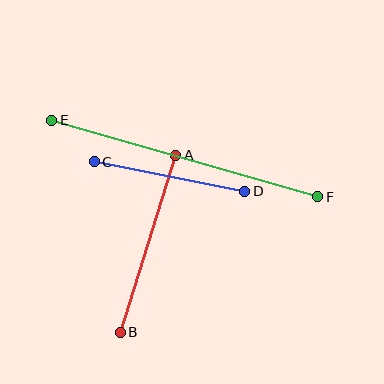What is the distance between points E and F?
The distance is approximately 277 pixels.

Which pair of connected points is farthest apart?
Points E and F are farthest apart.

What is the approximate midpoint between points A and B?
The midpoint is at approximately (148, 244) pixels.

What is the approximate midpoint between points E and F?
The midpoint is at approximately (185, 159) pixels.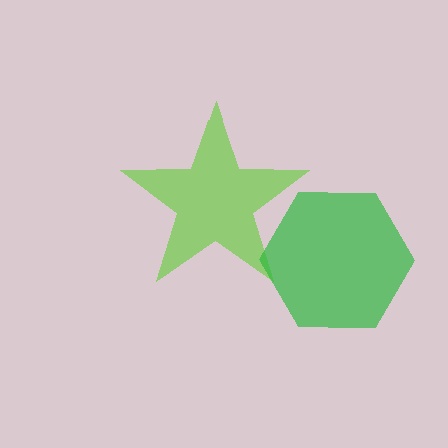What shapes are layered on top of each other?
The layered shapes are: a lime star, a green hexagon.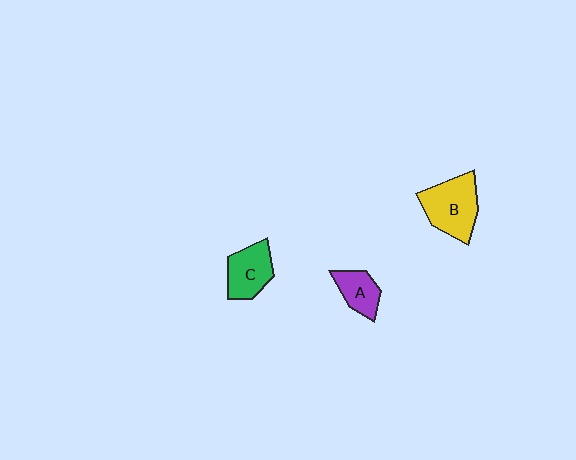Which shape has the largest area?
Shape B (yellow).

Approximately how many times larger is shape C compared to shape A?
Approximately 1.3 times.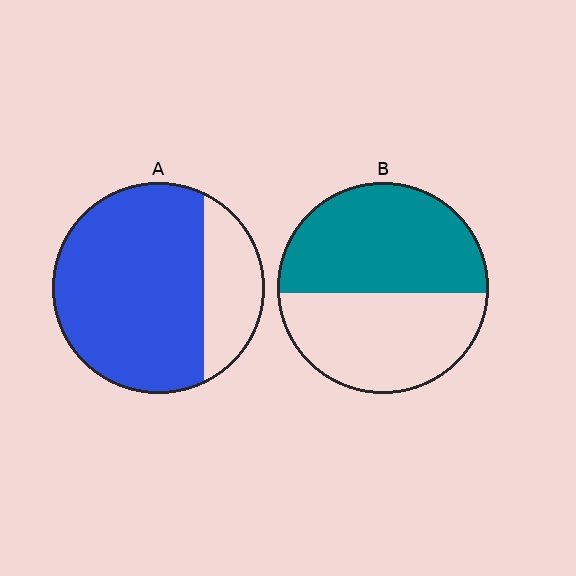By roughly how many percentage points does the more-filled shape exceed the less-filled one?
By roughly 25 percentage points (A over B).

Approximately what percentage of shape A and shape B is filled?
A is approximately 75% and B is approximately 55%.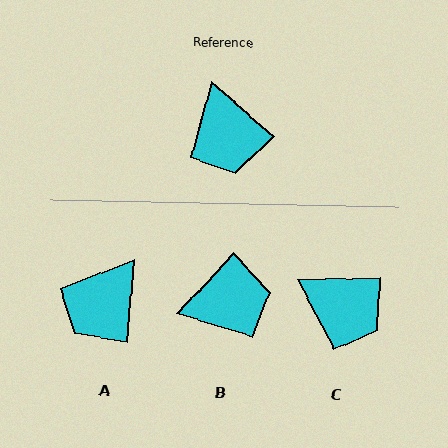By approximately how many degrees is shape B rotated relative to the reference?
Approximately 88 degrees counter-clockwise.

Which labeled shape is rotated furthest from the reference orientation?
B, about 88 degrees away.